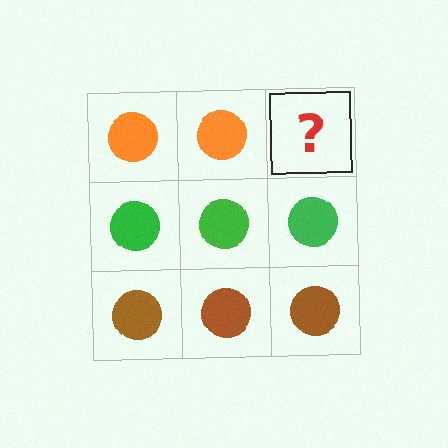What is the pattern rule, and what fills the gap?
The rule is that each row has a consistent color. The gap should be filled with an orange circle.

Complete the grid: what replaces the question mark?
The question mark should be replaced with an orange circle.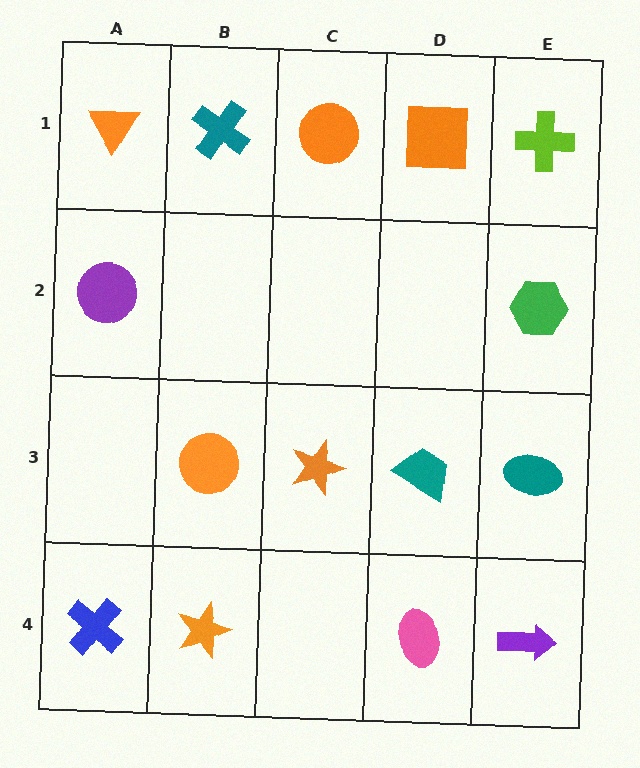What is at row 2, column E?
A green hexagon.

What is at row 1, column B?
A teal cross.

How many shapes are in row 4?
4 shapes.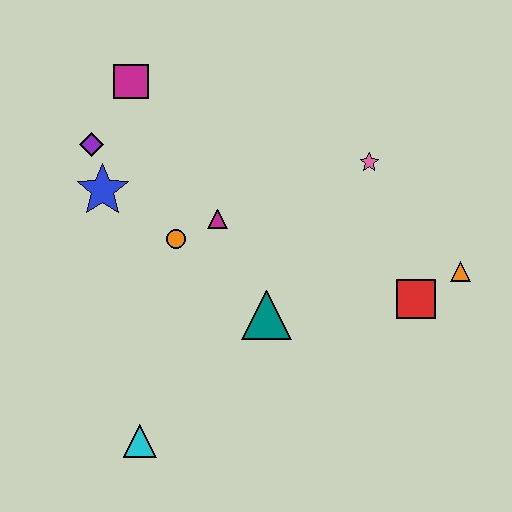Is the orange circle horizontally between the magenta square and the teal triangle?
Yes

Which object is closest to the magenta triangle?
The orange circle is closest to the magenta triangle.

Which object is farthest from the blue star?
The orange triangle is farthest from the blue star.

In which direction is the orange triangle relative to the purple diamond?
The orange triangle is to the right of the purple diamond.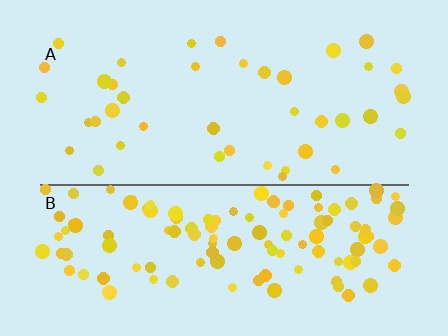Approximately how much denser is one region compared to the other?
Approximately 2.9× — region B over region A.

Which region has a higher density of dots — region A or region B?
B (the bottom).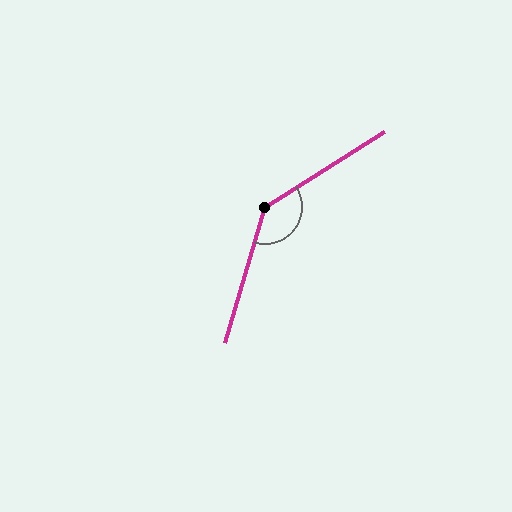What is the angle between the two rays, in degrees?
Approximately 139 degrees.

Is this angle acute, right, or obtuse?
It is obtuse.